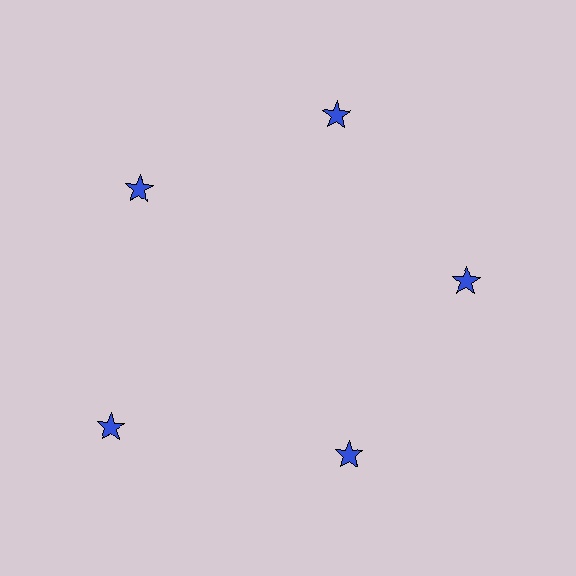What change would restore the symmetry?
The symmetry would be restored by moving it inward, back onto the ring so that all 5 stars sit at equal angles and equal distance from the center.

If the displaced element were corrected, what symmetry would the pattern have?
It would have 5-fold rotational symmetry — the pattern would map onto itself every 72 degrees.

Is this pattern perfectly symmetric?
No. The 5 blue stars are arranged in a ring, but one element near the 8 o'clock position is pushed outward from the center, breaking the 5-fold rotational symmetry.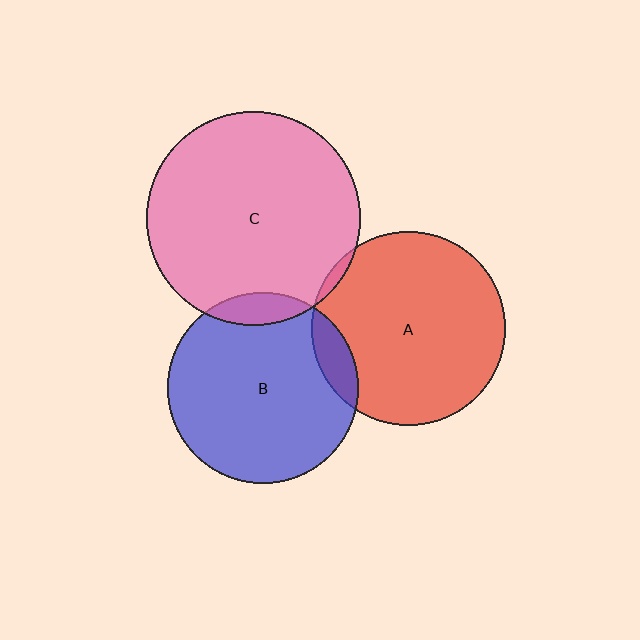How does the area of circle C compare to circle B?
Approximately 1.2 times.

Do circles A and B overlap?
Yes.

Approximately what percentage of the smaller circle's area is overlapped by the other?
Approximately 10%.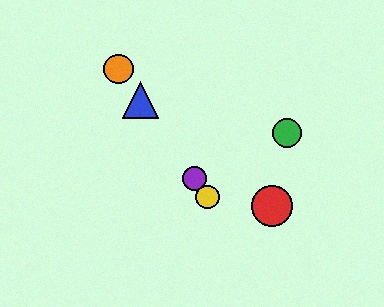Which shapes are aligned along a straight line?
The blue triangle, the yellow circle, the purple circle, the orange circle are aligned along a straight line.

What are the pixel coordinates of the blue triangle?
The blue triangle is at (140, 100).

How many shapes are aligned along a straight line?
4 shapes (the blue triangle, the yellow circle, the purple circle, the orange circle) are aligned along a straight line.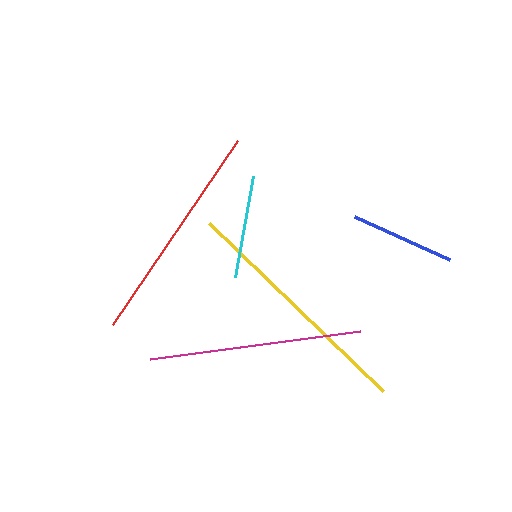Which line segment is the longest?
The yellow line is the longest at approximately 242 pixels.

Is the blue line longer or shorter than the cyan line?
The blue line is longer than the cyan line.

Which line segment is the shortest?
The cyan line is the shortest at approximately 103 pixels.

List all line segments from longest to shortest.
From longest to shortest: yellow, red, magenta, blue, cyan.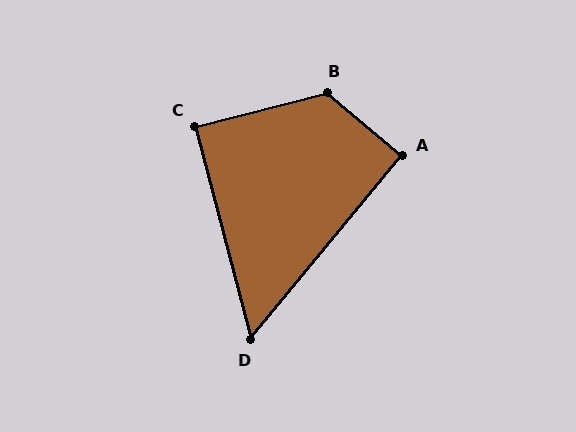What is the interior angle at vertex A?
Approximately 90 degrees (approximately right).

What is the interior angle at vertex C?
Approximately 90 degrees (approximately right).